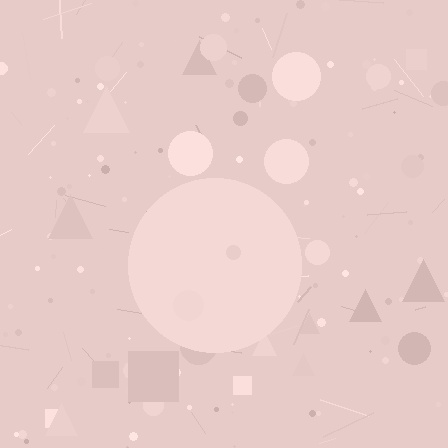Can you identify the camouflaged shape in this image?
The camouflaged shape is a circle.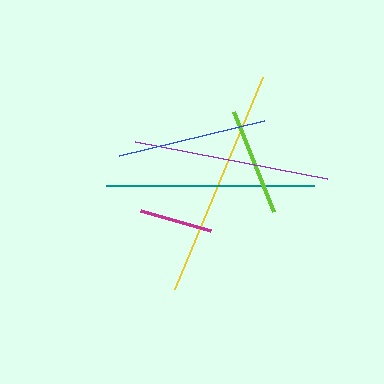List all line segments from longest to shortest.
From longest to shortest: yellow, teal, purple, blue, lime, magenta.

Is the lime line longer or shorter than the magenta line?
The lime line is longer than the magenta line.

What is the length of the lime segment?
The lime segment is approximately 108 pixels long.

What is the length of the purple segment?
The purple segment is approximately 195 pixels long.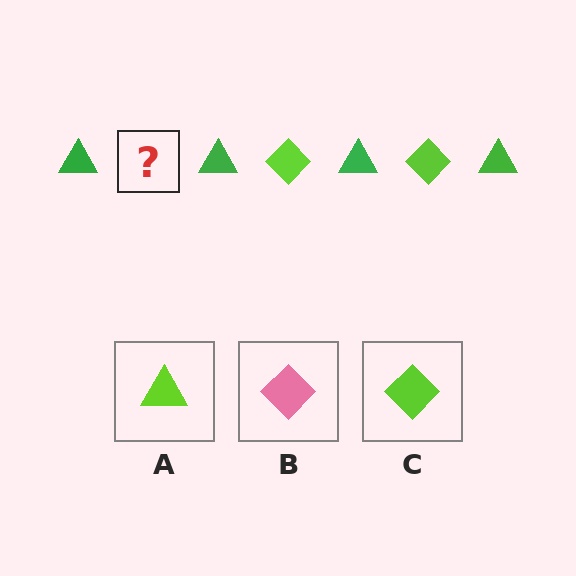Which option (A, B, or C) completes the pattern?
C.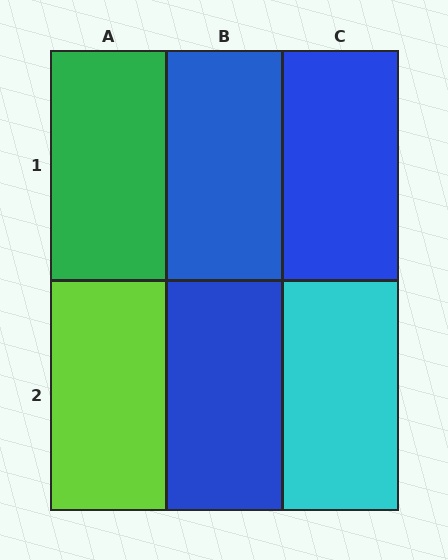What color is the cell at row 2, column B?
Blue.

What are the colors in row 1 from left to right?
Green, blue, blue.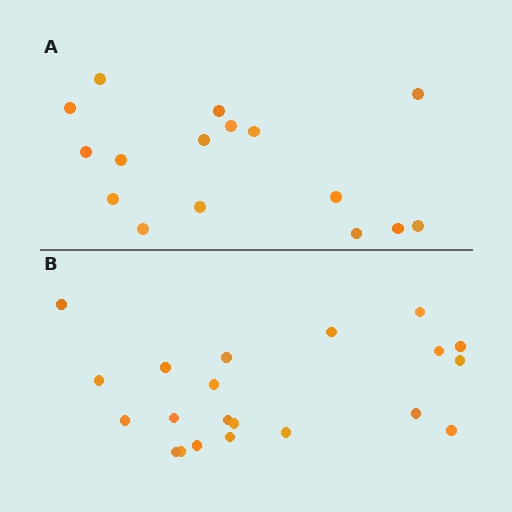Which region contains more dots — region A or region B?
Region B (the bottom region) has more dots.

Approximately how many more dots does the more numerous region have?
Region B has about 5 more dots than region A.